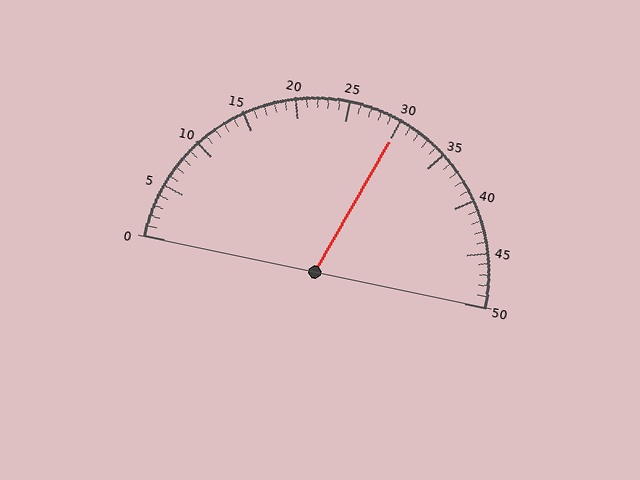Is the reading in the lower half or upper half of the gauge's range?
The reading is in the upper half of the range (0 to 50).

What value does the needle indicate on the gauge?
The needle indicates approximately 30.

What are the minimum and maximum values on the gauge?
The gauge ranges from 0 to 50.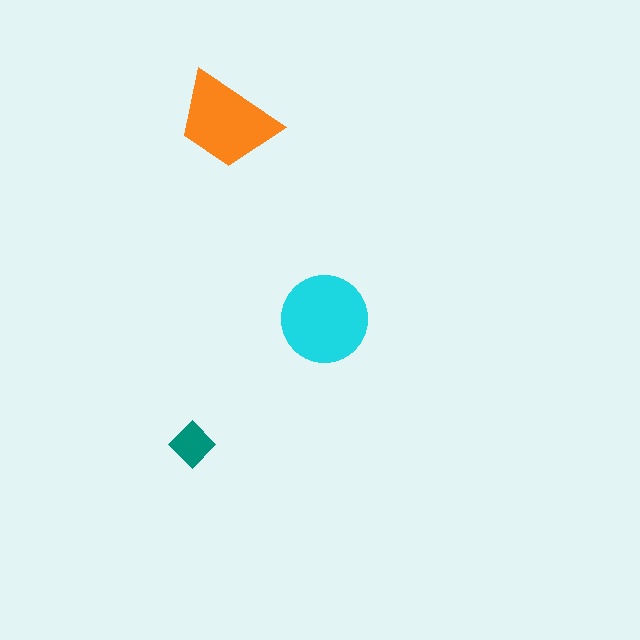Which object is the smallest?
The teal diamond.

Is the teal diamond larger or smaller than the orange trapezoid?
Smaller.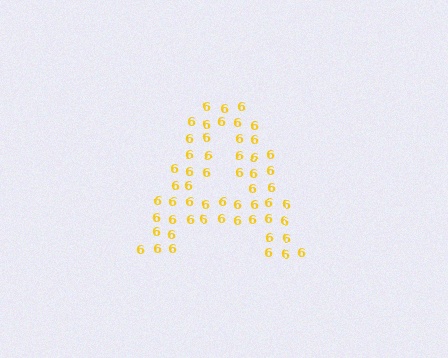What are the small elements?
The small elements are digit 6's.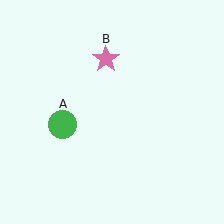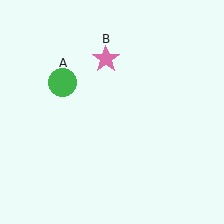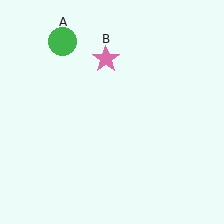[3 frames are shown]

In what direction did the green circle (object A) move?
The green circle (object A) moved up.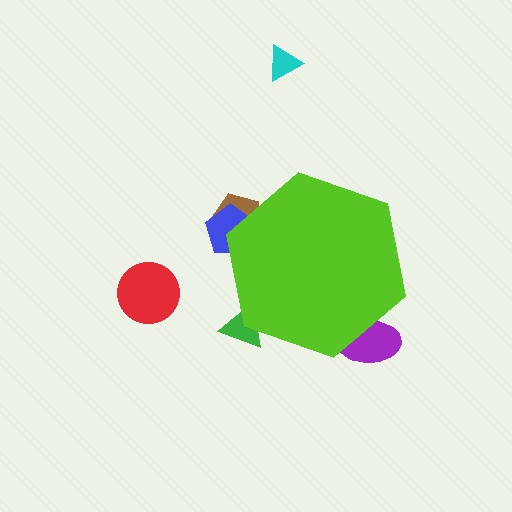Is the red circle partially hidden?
No, the red circle is fully visible.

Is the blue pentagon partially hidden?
Yes, the blue pentagon is partially hidden behind the lime hexagon.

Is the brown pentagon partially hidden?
Yes, the brown pentagon is partially hidden behind the lime hexagon.